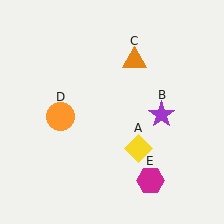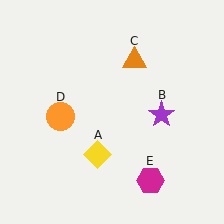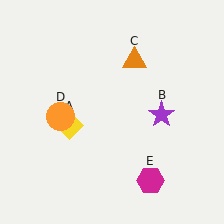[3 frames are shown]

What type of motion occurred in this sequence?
The yellow diamond (object A) rotated clockwise around the center of the scene.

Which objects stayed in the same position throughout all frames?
Purple star (object B) and orange triangle (object C) and orange circle (object D) and magenta hexagon (object E) remained stationary.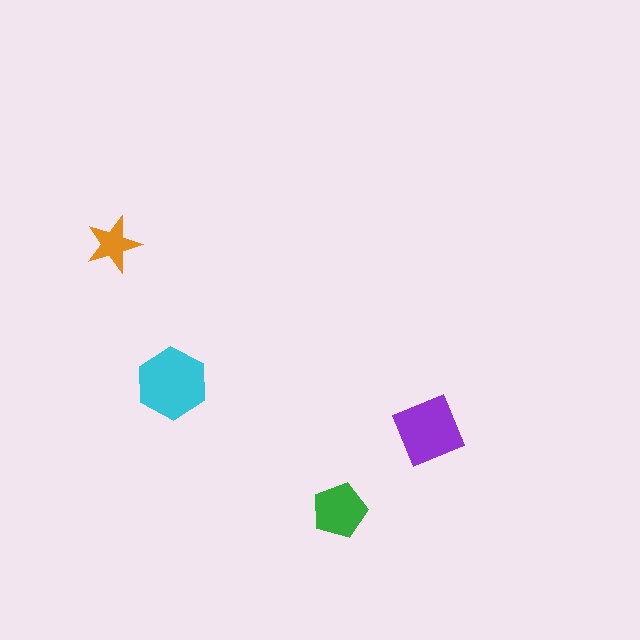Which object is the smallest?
The orange star.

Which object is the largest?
The cyan hexagon.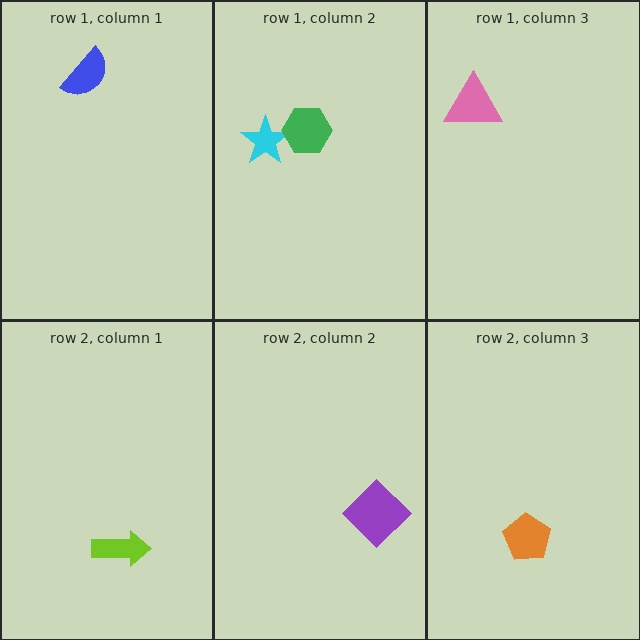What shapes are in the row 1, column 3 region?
The pink triangle.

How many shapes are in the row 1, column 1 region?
1.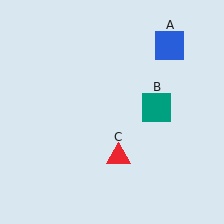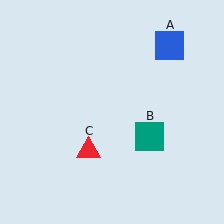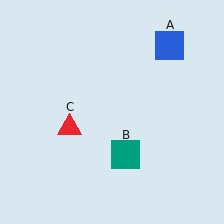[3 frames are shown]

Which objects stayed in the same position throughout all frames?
Blue square (object A) remained stationary.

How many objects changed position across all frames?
2 objects changed position: teal square (object B), red triangle (object C).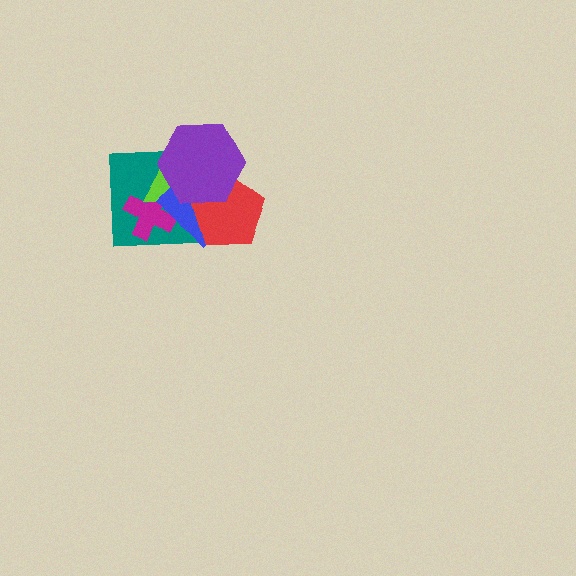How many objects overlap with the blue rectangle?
5 objects overlap with the blue rectangle.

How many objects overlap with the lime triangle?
4 objects overlap with the lime triangle.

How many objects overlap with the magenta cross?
3 objects overlap with the magenta cross.